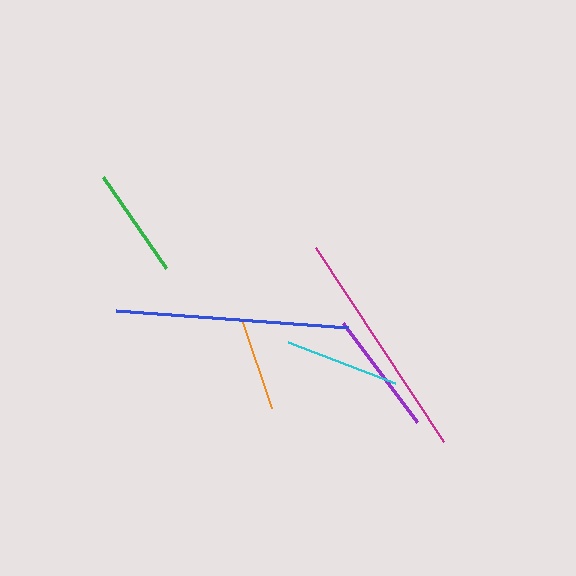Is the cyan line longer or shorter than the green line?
The cyan line is longer than the green line.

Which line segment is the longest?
The blue line is the longest at approximately 233 pixels.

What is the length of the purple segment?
The purple segment is approximately 123 pixels long.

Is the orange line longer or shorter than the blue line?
The blue line is longer than the orange line.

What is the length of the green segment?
The green segment is approximately 111 pixels long.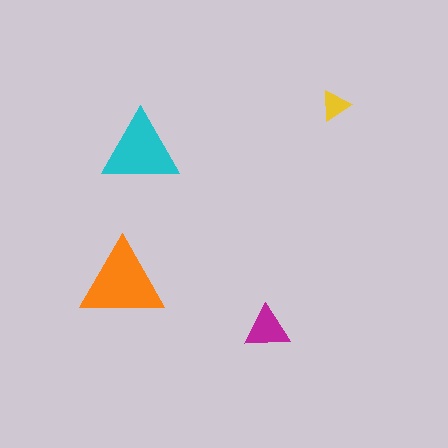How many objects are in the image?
There are 4 objects in the image.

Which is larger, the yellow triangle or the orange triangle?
The orange one.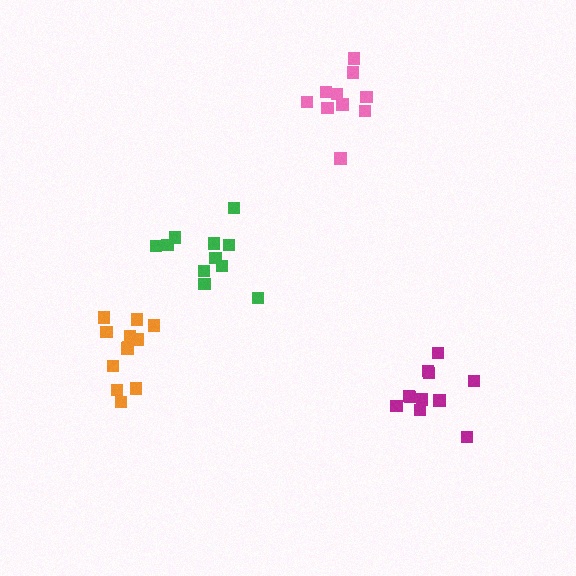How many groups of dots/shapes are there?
There are 4 groups.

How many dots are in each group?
Group 1: 11 dots, Group 2: 10 dots, Group 3: 11 dots, Group 4: 12 dots (44 total).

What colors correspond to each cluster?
The clusters are colored: green, pink, magenta, orange.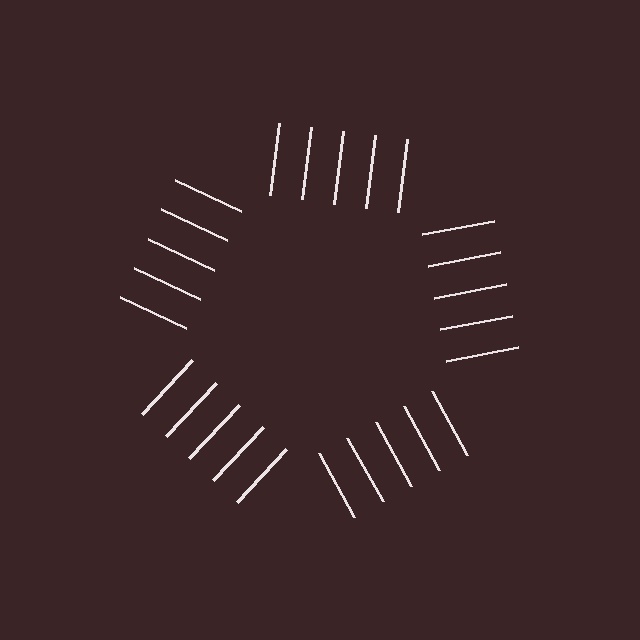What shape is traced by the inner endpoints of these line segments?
An illusory pentagon — the line segments terminate on its edges but no continuous stroke is drawn.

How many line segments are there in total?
25 — 5 along each of the 5 edges.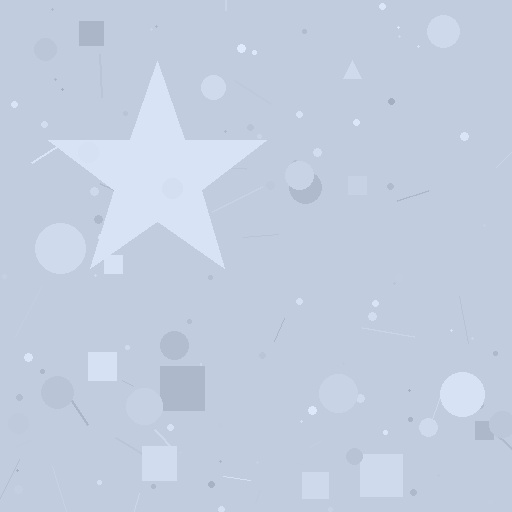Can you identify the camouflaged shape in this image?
The camouflaged shape is a star.